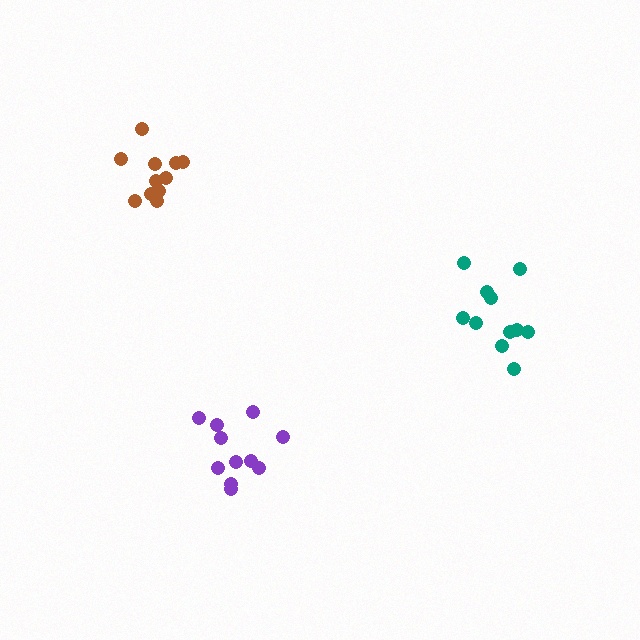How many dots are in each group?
Group 1: 11 dots, Group 2: 11 dots, Group 3: 11 dots (33 total).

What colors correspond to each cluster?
The clusters are colored: brown, teal, purple.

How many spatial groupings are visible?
There are 3 spatial groupings.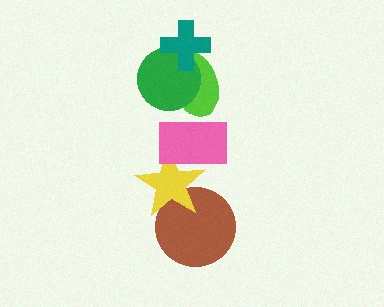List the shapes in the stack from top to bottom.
From top to bottom: the teal cross, the green circle, the lime ellipse, the pink rectangle, the yellow star, the brown circle.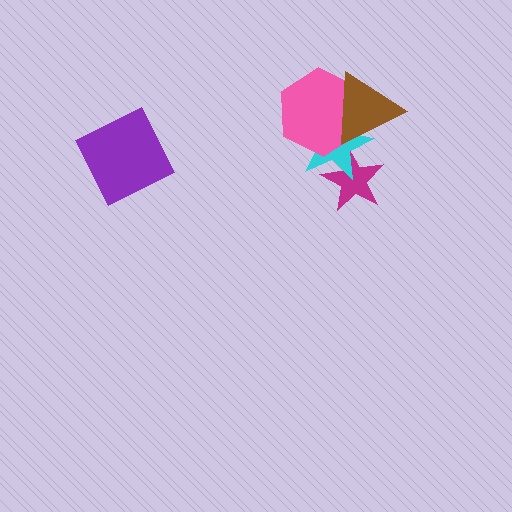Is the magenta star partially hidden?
Yes, it is partially covered by another shape.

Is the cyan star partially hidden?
Yes, it is partially covered by another shape.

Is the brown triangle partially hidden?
No, no other shape covers it.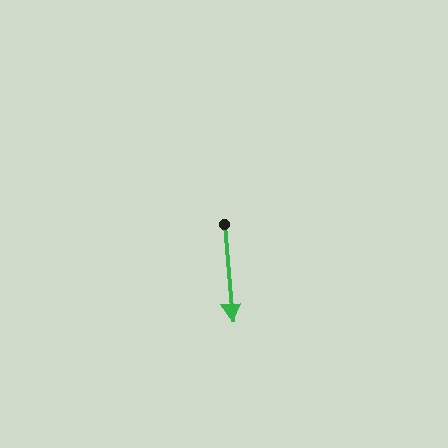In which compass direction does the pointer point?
South.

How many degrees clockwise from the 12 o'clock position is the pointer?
Approximately 175 degrees.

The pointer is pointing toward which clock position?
Roughly 6 o'clock.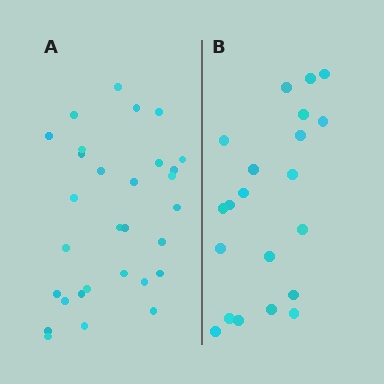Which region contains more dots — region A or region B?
Region A (the left region) has more dots.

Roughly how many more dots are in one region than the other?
Region A has roughly 8 or so more dots than region B.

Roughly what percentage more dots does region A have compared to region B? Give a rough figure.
About 45% more.